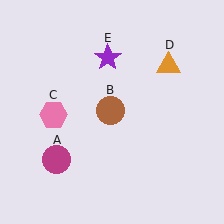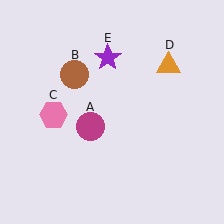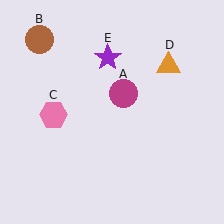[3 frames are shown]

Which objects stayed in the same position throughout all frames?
Pink hexagon (object C) and orange triangle (object D) and purple star (object E) remained stationary.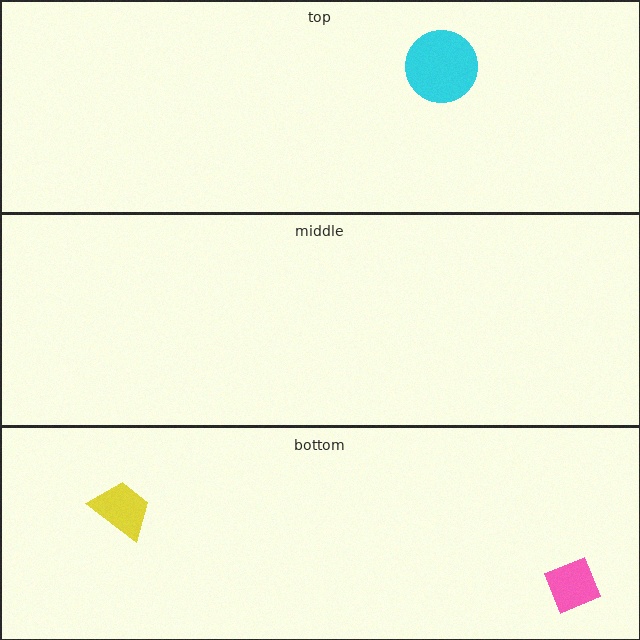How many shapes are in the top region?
1.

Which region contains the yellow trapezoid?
The bottom region.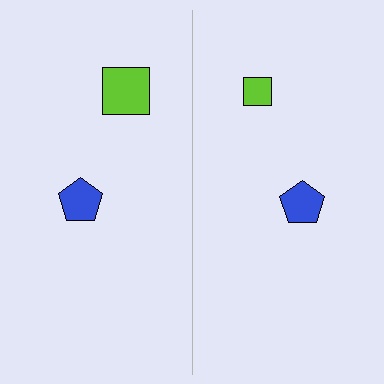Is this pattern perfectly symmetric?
No, the pattern is not perfectly symmetric. The lime square on the right side has a different size than its mirror counterpart.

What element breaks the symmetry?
The lime square on the right side has a different size than its mirror counterpart.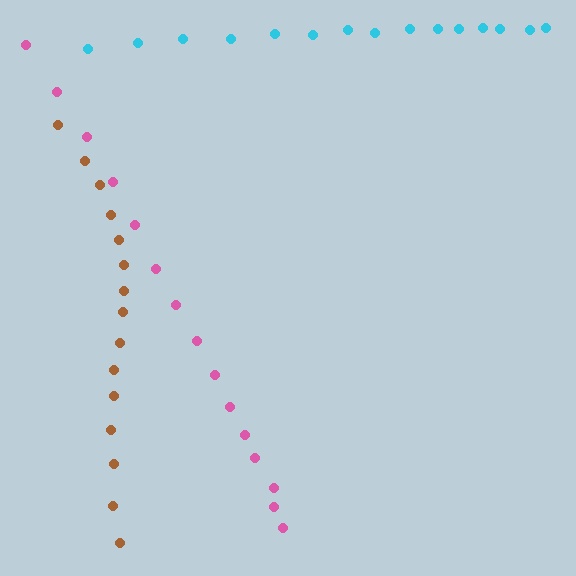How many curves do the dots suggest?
There are 3 distinct paths.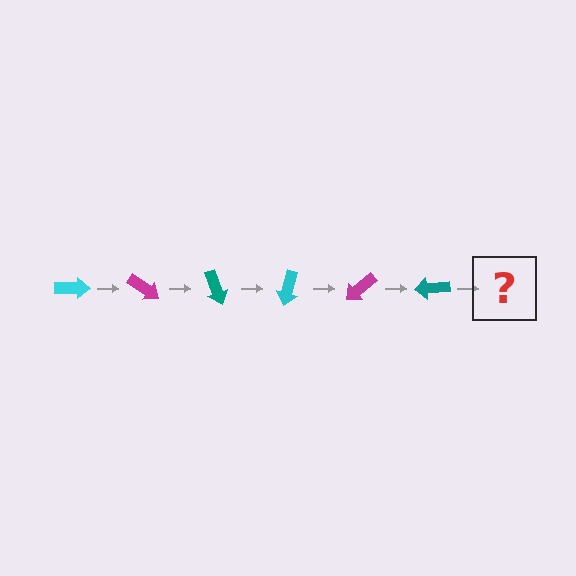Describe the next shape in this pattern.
It should be a cyan arrow, rotated 210 degrees from the start.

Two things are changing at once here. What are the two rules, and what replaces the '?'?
The two rules are that it rotates 35 degrees each step and the color cycles through cyan, magenta, and teal. The '?' should be a cyan arrow, rotated 210 degrees from the start.